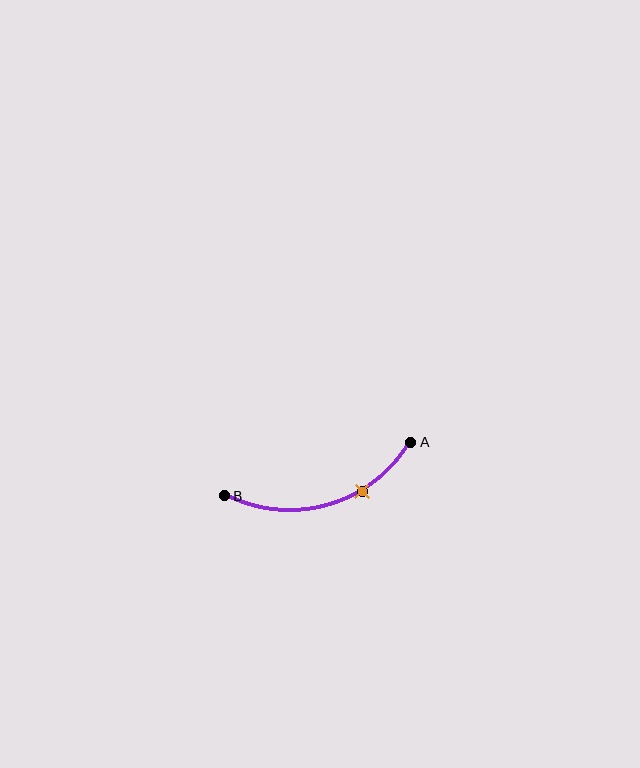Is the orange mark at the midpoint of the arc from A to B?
No. The orange mark lies on the arc but is closer to endpoint A. The arc midpoint would be at the point on the curve equidistant along the arc from both A and B.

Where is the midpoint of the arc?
The arc midpoint is the point on the curve farthest from the straight line joining A and B. It sits below that line.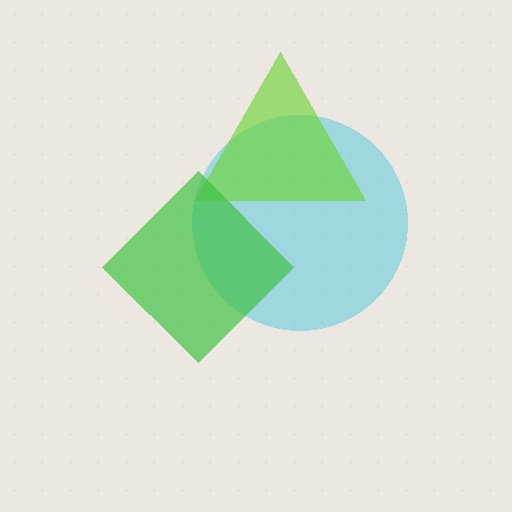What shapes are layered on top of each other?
The layered shapes are: a cyan circle, a lime triangle, a green diamond.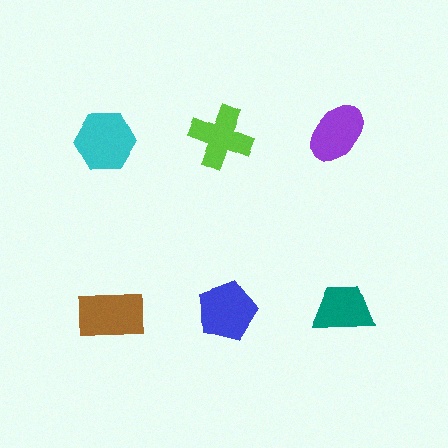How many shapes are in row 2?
3 shapes.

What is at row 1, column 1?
A cyan hexagon.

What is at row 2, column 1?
A brown rectangle.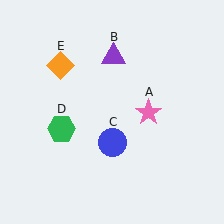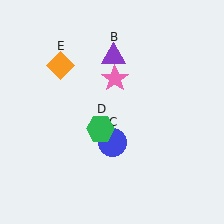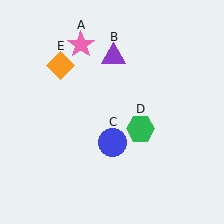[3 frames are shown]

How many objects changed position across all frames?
2 objects changed position: pink star (object A), green hexagon (object D).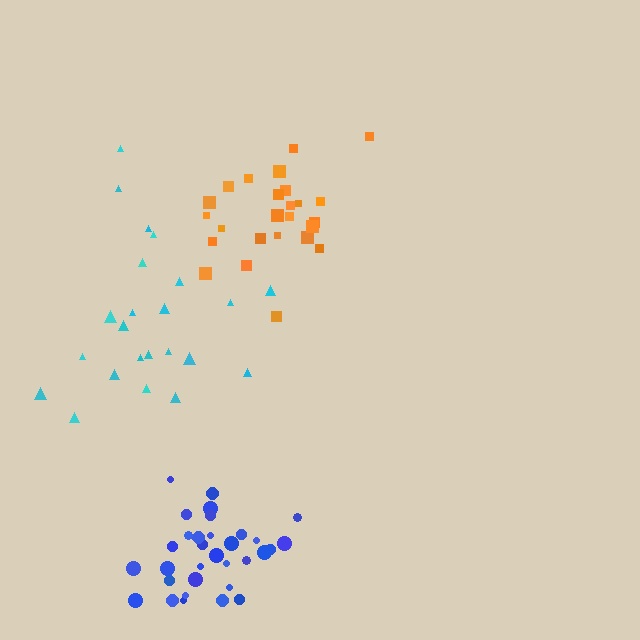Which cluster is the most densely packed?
Blue.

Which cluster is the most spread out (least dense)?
Cyan.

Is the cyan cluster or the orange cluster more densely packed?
Orange.